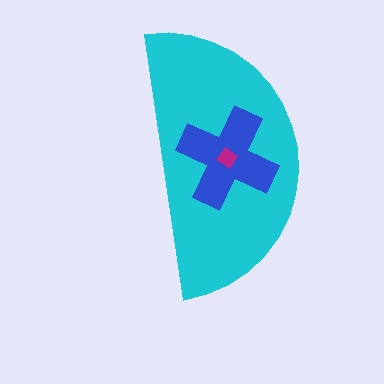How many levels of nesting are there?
3.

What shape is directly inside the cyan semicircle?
The blue cross.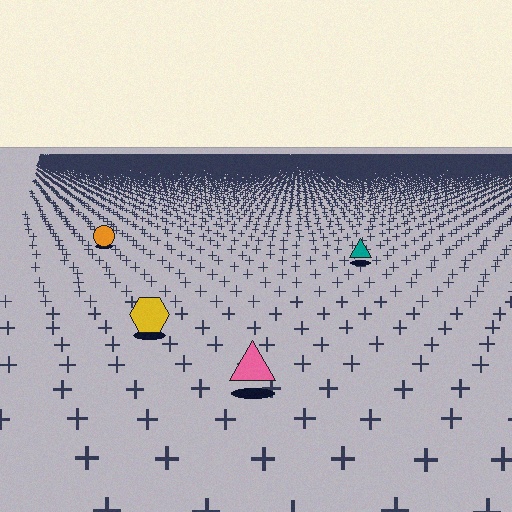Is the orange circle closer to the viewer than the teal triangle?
No. The teal triangle is closer — you can tell from the texture gradient: the ground texture is coarser near it.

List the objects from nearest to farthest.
From nearest to farthest: the pink triangle, the yellow hexagon, the teal triangle, the orange circle.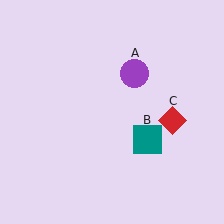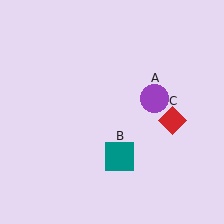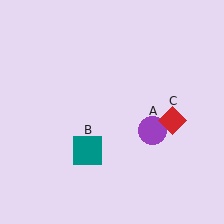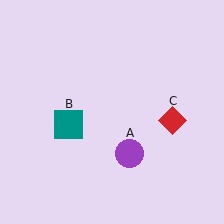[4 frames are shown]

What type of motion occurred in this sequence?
The purple circle (object A), teal square (object B) rotated clockwise around the center of the scene.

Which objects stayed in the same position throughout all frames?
Red diamond (object C) remained stationary.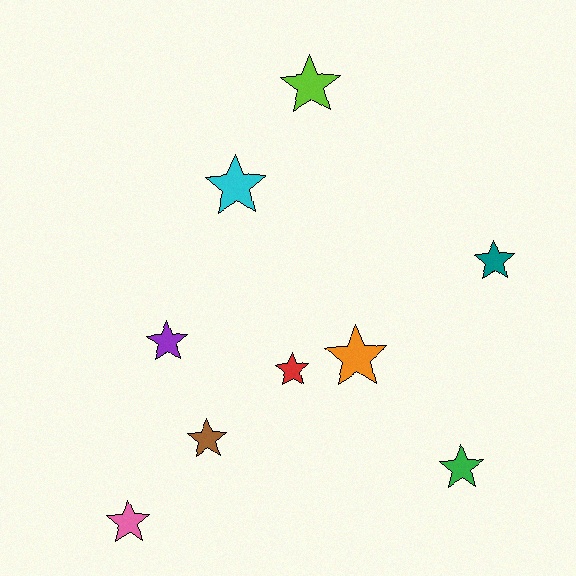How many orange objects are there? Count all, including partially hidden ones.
There is 1 orange object.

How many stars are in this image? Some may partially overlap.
There are 9 stars.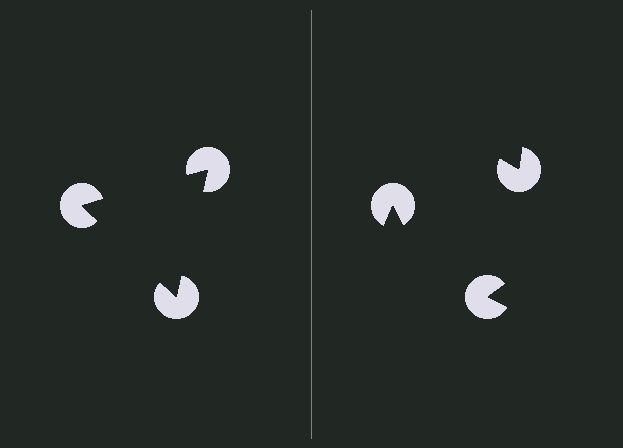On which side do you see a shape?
An illusory triangle appears on the left side. On the right side the wedge cuts are rotated, so no coherent shape forms.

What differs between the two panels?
The pac-man discs are positioned identically on both sides; only the wedge orientations differ. On the left they align to a triangle; on the right they are misaligned.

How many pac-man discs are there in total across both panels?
6 — 3 on each side.